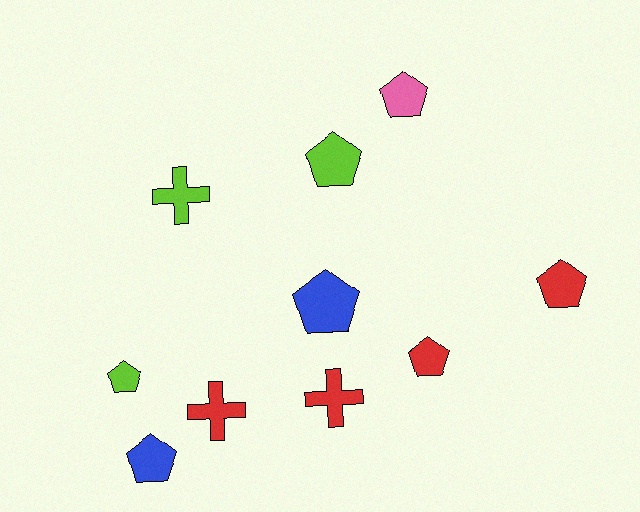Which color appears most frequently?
Red, with 4 objects.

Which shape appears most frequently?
Pentagon, with 7 objects.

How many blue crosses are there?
There are no blue crosses.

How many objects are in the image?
There are 10 objects.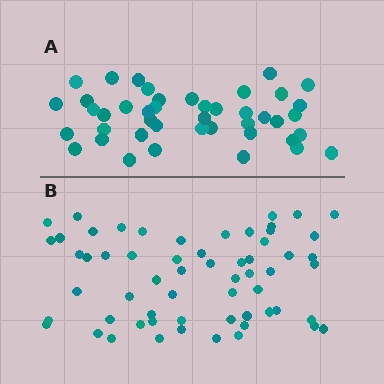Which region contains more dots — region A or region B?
Region B (the bottom region) has more dots.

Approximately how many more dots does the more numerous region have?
Region B has approximately 15 more dots than region A.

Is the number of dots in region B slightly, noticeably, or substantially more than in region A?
Region B has noticeably more, but not dramatically so. The ratio is roughly 1.4 to 1.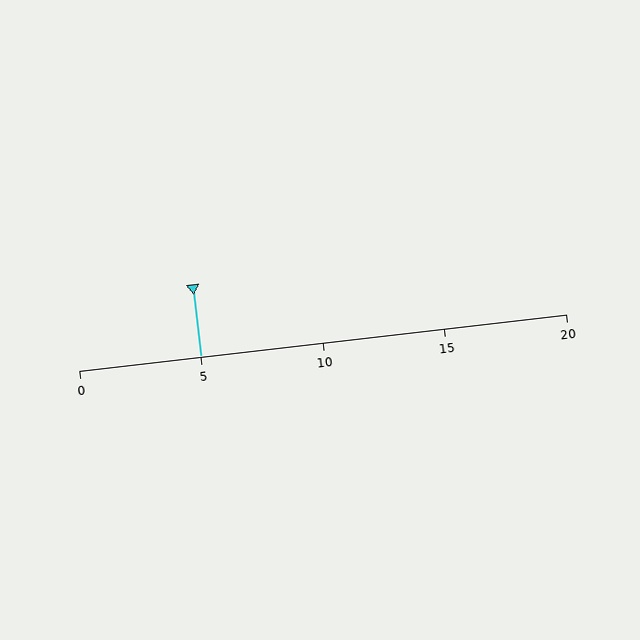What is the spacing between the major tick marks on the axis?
The major ticks are spaced 5 apart.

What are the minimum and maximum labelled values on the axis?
The axis runs from 0 to 20.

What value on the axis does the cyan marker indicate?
The marker indicates approximately 5.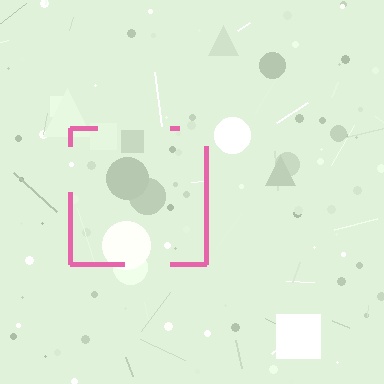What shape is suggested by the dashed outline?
The dashed outline suggests a square.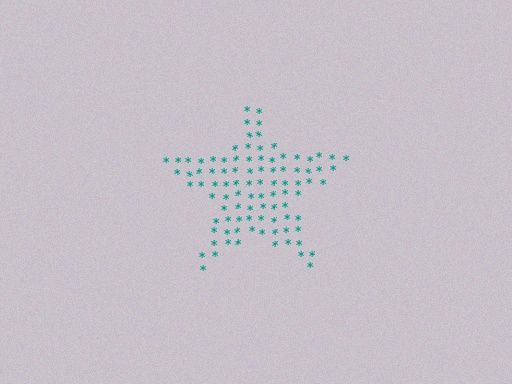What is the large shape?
The large shape is a star.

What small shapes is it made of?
It is made of small asterisks.